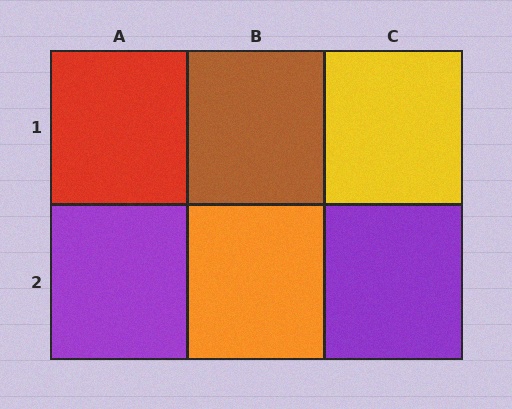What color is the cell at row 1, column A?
Red.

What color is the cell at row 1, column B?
Brown.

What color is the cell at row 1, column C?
Yellow.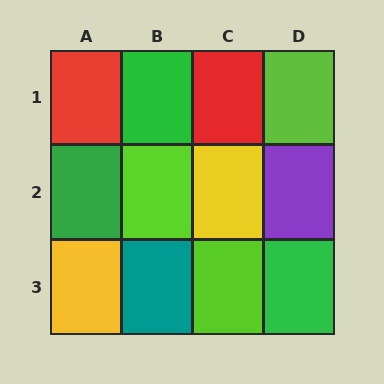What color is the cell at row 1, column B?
Green.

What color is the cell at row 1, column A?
Red.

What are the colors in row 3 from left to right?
Yellow, teal, lime, green.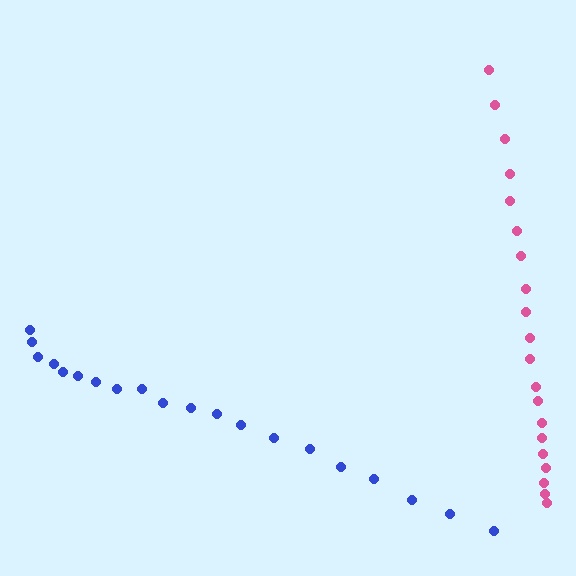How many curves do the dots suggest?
There are 2 distinct paths.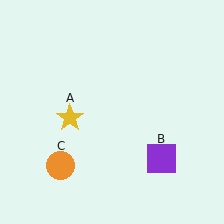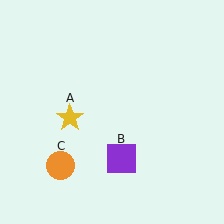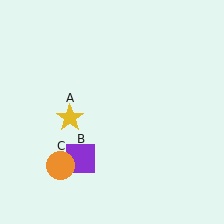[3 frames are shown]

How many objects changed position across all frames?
1 object changed position: purple square (object B).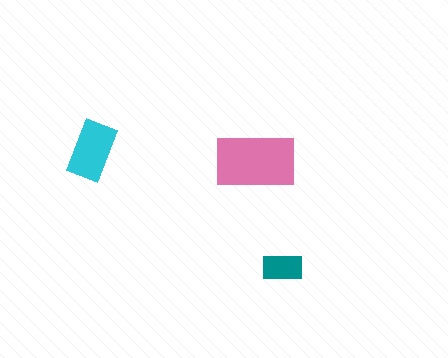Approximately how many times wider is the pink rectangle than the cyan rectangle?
About 1.5 times wider.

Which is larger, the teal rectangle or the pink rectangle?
The pink one.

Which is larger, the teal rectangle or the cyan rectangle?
The cyan one.